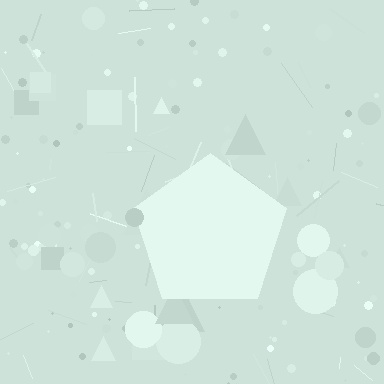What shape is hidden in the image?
A pentagon is hidden in the image.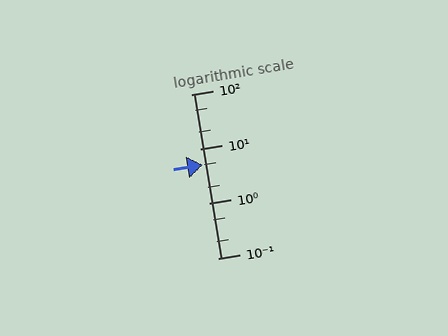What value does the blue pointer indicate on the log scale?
The pointer indicates approximately 5.2.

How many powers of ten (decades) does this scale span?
The scale spans 3 decades, from 0.1 to 100.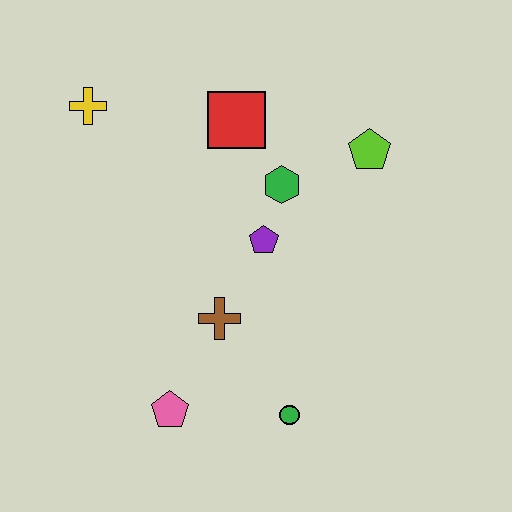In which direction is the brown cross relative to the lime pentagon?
The brown cross is below the lime pentagon.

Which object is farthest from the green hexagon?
The pink pentagon is farthest from the green hexagon.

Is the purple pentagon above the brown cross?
Yes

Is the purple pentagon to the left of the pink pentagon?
No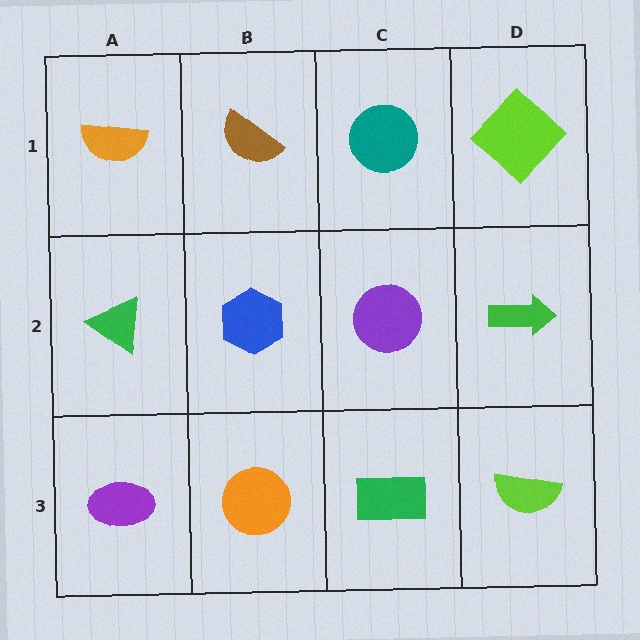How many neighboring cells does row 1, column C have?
3.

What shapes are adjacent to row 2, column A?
An orange semicircle (row 1, column A), a purple ellipse (row 3, column A), a blue hexagon (row 2, column B).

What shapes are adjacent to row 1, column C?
A purple circle (row 2, column C), a brown semicircle (row 1, column B), a lime diamond (row 1, column D).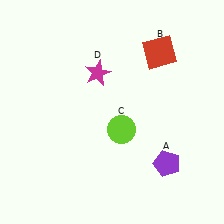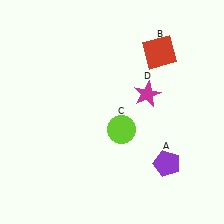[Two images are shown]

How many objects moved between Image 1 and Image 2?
1 object moved between the two images.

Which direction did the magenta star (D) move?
The magenta star (D) moved right.